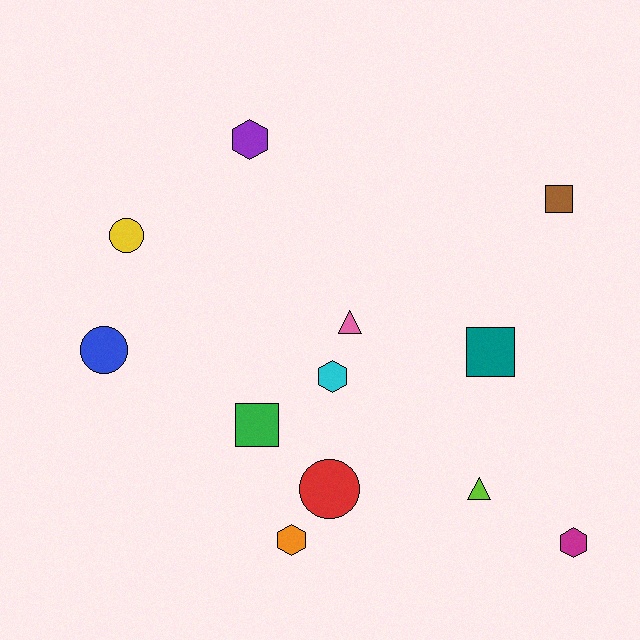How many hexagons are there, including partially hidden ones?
There are 4 hexagons.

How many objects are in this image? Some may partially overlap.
There are 12 objects.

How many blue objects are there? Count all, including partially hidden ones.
There is 1 blue object.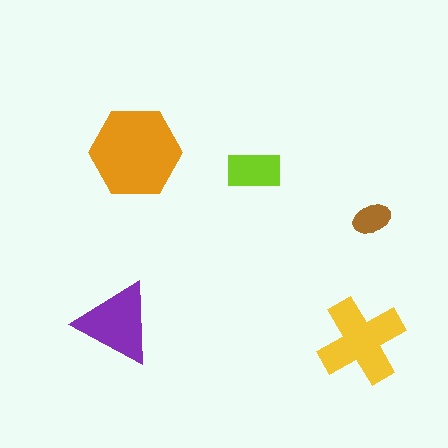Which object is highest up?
The orange hexagon is topmost.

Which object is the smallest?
The brown ellipse.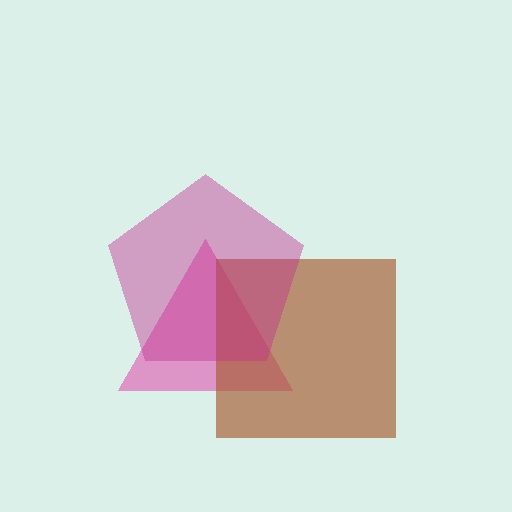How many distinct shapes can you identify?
There are 3 distinct shapes: a pink triangle, a brown square, a magenta pentagon.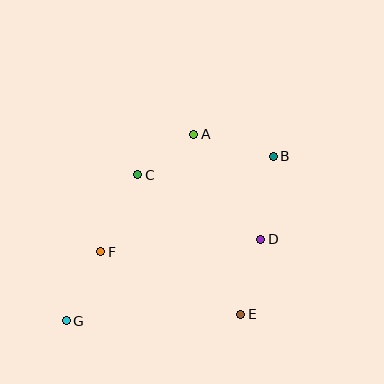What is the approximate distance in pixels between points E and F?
The distance between E and F is approximately 153 pixels.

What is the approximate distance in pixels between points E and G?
The distance between E and G is approximately 175 pixels.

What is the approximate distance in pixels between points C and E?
The distance between C and E is approximately 173 pixels.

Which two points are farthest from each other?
Points B and G are farthest from each other.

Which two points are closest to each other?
Points A and C are closest to each other.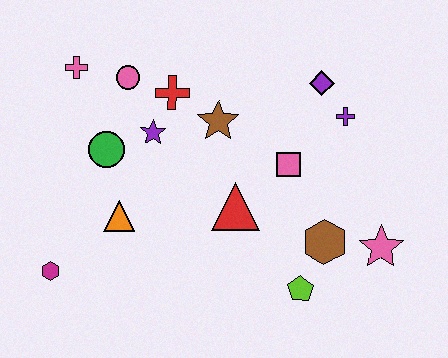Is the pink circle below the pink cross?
Yes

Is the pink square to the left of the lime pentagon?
Yes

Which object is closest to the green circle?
The purple star is closest to the green circle.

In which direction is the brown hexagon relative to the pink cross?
The brown hexagon is to the right of the pink cross.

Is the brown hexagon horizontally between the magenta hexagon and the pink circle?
No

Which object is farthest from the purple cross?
The magenta hexagon is farthest from the purple cross.